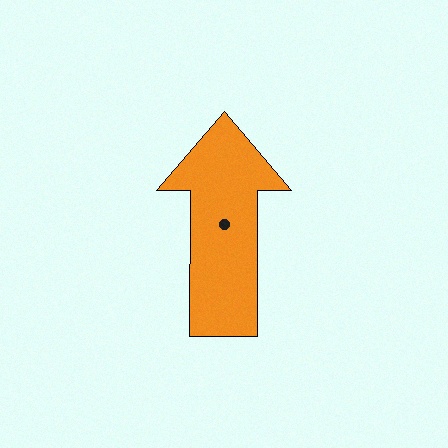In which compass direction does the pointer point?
North.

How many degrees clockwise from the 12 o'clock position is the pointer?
Approximately 0 degrees.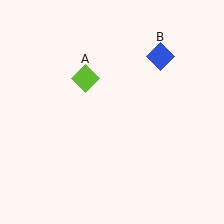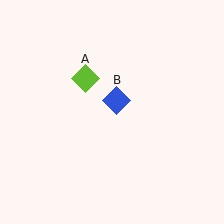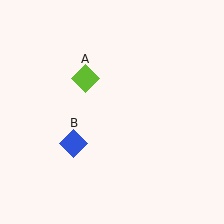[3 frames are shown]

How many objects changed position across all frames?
1 object changed position: blue diamond (object B).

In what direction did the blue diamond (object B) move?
The blue diamond (object B) moved down and to the left.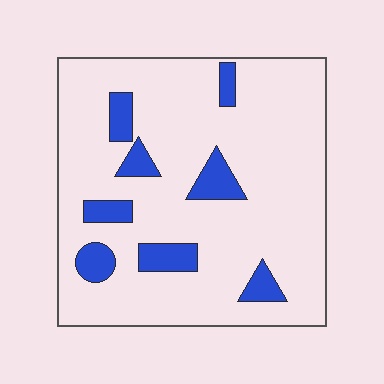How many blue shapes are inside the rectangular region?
8.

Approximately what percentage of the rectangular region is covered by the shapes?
Approximately 15%.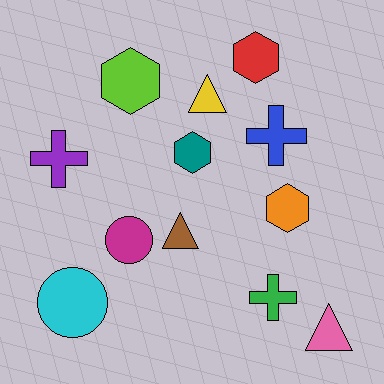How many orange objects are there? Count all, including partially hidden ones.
There is 1 orange object.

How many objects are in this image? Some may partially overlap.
There are 12 objects.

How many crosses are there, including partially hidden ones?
There are 3 crosses.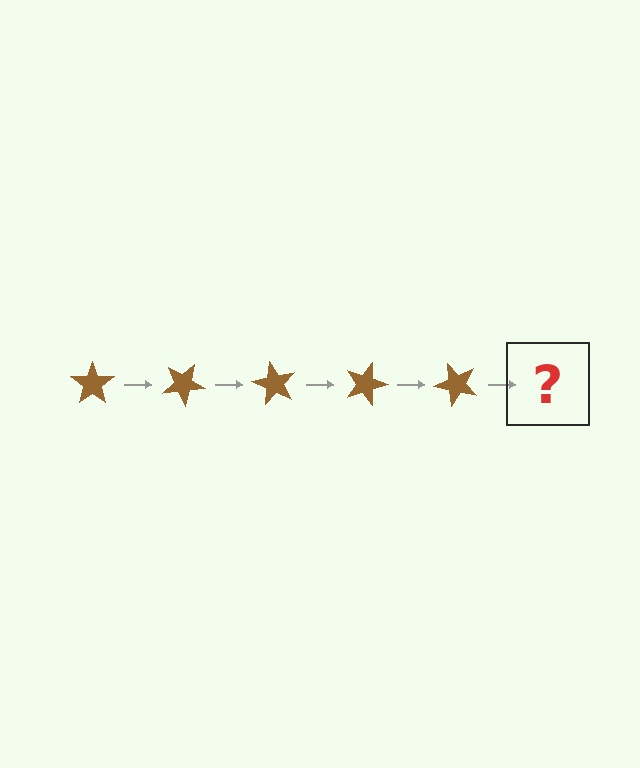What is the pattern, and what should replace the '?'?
The pattern is that the star rotates 30 degrees each step. The '?' should be a brown star rotated 150 degrees.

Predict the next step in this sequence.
The next step is a brown star rotated 150 degrees.